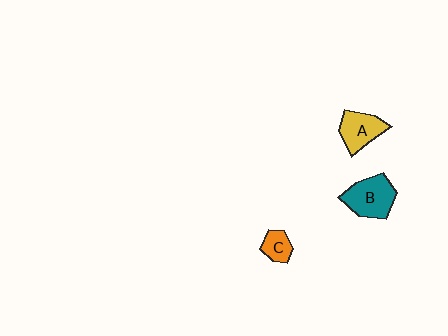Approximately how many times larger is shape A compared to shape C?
Approximately 1.7 times.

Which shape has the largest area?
Shape B (teal).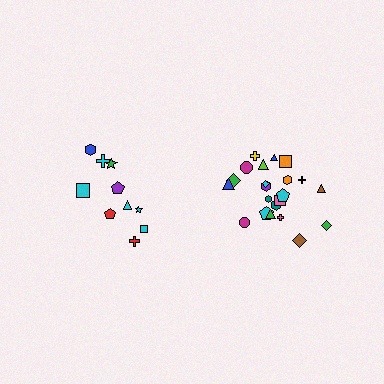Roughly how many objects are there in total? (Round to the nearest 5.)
Roughly 30 objects in total.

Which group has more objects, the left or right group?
The right group.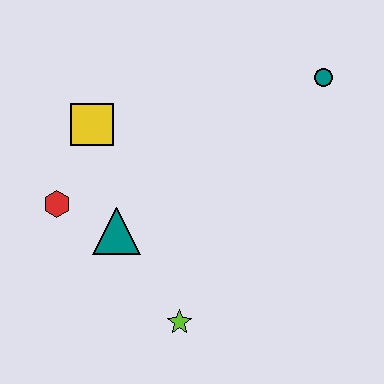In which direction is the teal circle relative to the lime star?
The teal circle is above the lime star.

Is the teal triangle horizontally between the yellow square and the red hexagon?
No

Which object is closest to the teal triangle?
The red hexagon is closest to the teal triangle.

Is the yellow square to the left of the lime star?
Yes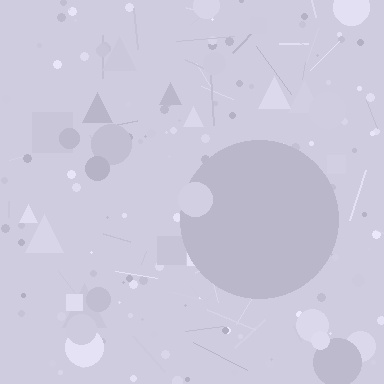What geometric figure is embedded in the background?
A circle is embedded in the background.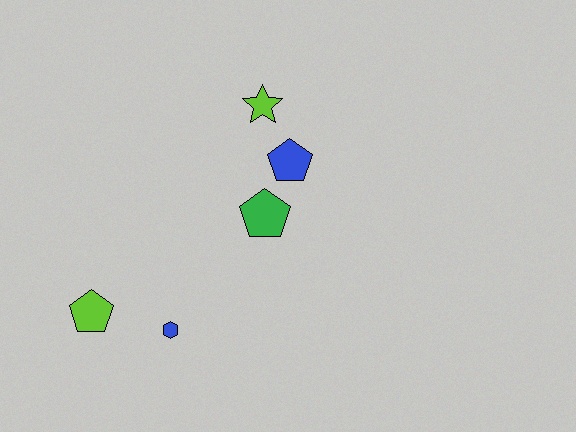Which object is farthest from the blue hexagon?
The lime star is farthest from the blue hexagon.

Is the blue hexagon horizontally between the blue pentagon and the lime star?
No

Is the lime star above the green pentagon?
Yes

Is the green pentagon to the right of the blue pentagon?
No